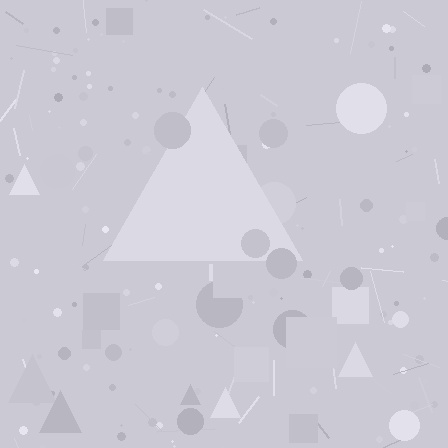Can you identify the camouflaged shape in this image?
The camouflaged shape is a triangle.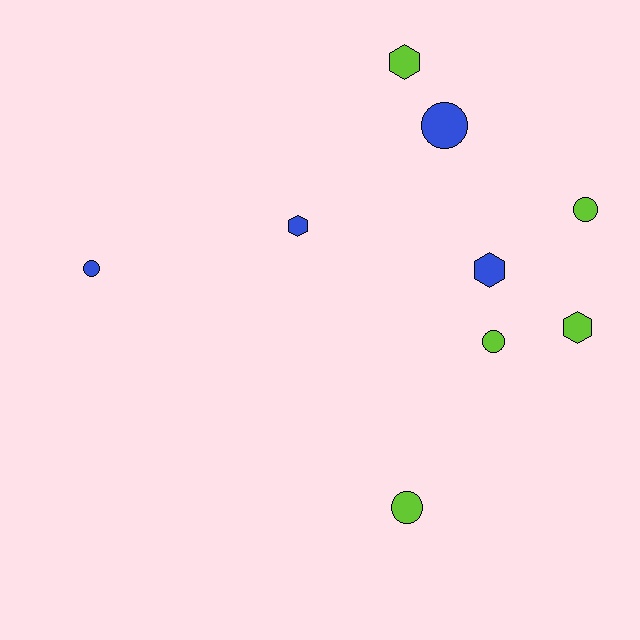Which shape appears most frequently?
Circle, with 5 objects.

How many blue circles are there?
There are 2 blue circles.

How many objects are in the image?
There are 9 objects.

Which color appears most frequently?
Lime, with 5 objects.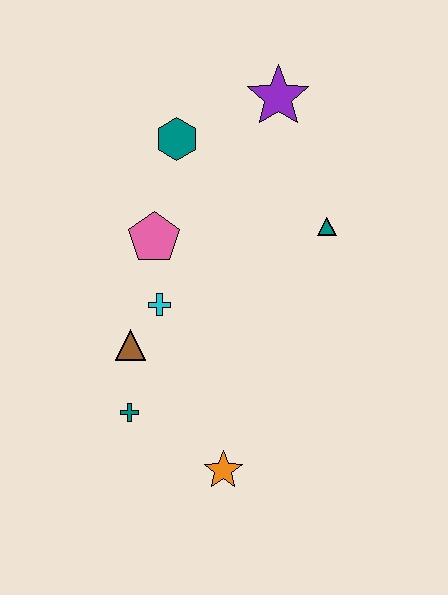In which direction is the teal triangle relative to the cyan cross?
The teal triangle is to the right of the cyan cross.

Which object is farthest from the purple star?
The orange star is farthest from the purple star.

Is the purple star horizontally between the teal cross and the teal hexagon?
No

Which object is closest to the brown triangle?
The cyan cross is closest to the brown triangle.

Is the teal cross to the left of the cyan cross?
Yes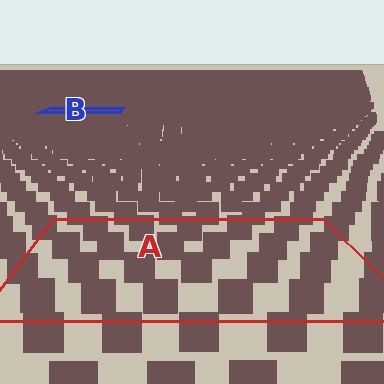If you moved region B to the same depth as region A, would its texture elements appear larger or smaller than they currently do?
They would appear larger. At a closer depth, the same texture elements are projected at a bigger on-screen size.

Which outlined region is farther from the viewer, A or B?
Region B is farther from the viewer — the texture elements inside it appear smaller and more densely packed.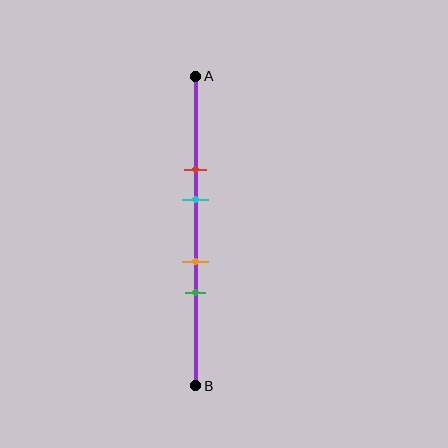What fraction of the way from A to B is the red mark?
The red mark is approximately 30% (0.3) of the way from A to B.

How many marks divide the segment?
There are 4 marks dividing the segment.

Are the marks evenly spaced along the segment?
No, the marks are not evenly spaced.